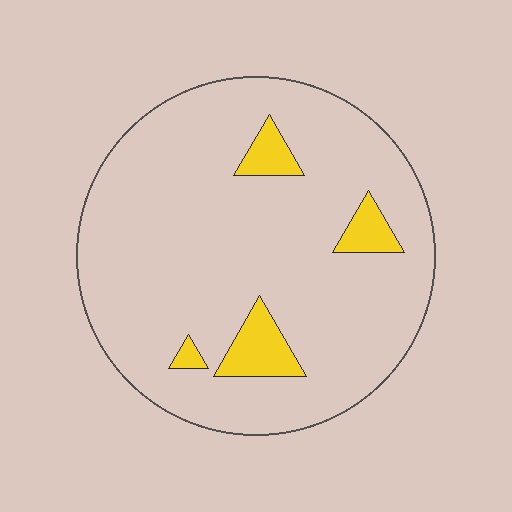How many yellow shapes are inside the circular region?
4.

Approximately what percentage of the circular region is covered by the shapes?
Approximately 10%.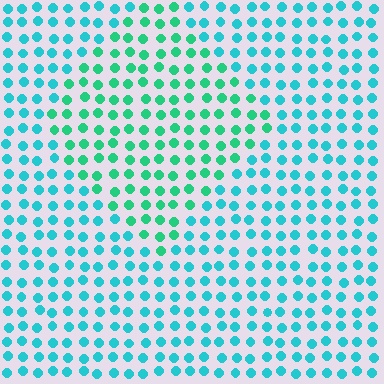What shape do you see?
I see a diamond.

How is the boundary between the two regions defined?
The boundary is defined purely by a slight shift in hue (about 30 degrees). Spacing, size, and orientation are identical on both sides.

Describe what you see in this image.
The image is filled with small cyan elements in a uniform arrangement. A diamond-shaped region is visible where the elements are tinted to a slightly different hue, forming a subtle color boundary.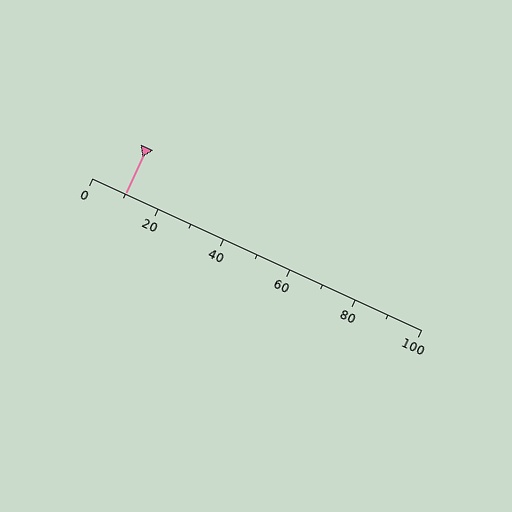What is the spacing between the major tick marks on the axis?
The major ticks are spaced 20 apart.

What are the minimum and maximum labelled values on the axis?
The axis runs from 0 to 100.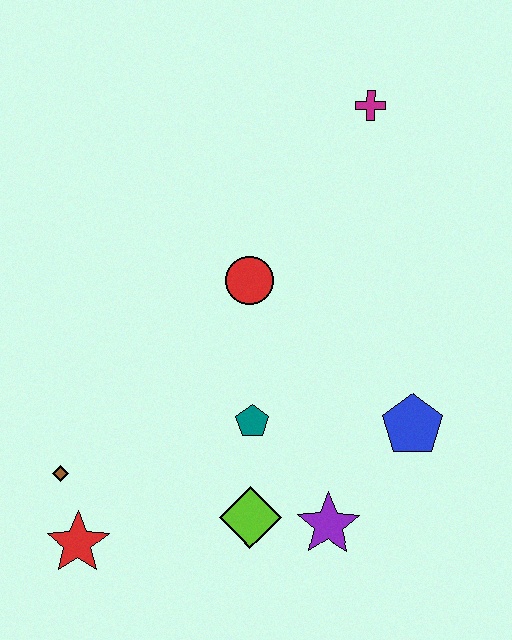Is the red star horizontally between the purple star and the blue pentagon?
No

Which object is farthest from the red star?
The magenta cross is farthest from the red star.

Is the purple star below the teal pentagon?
Yes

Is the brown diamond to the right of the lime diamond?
No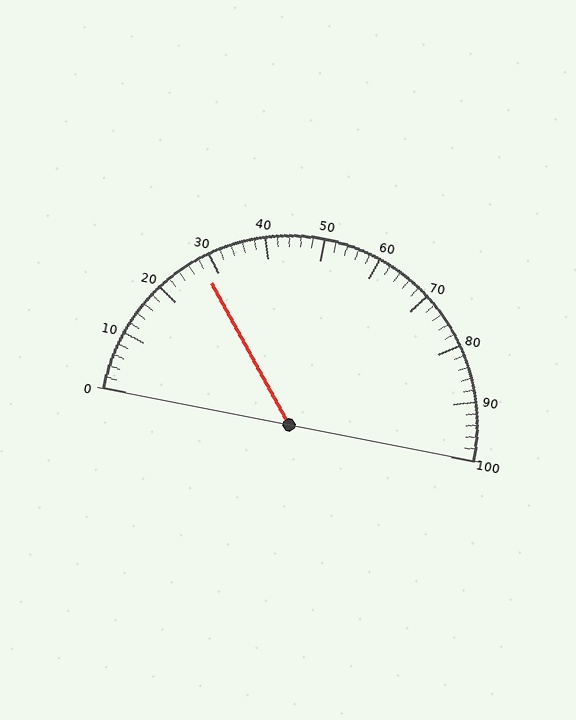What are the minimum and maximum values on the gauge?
The gauge ranges from 0 to 100.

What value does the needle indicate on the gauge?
The needle indicates approximately 28.